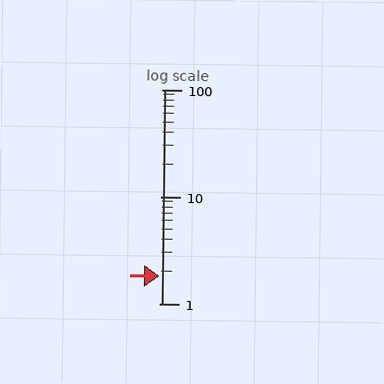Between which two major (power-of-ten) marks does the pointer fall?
The pointer is between 1 and 10.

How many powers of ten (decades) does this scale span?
The scale spans 2 decades, from 1 to 100.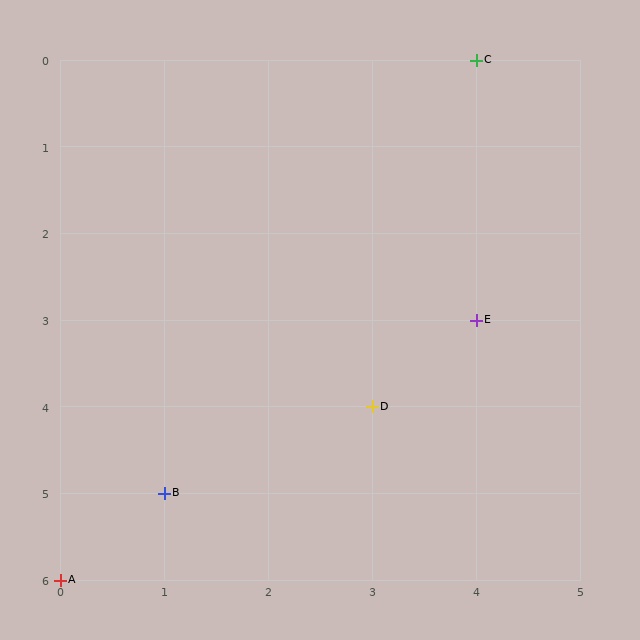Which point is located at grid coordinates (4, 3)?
Point E is at (4, 3).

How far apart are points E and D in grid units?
Points E and D are 1 column and 1 row apart (about 1.4 grid units diagonally).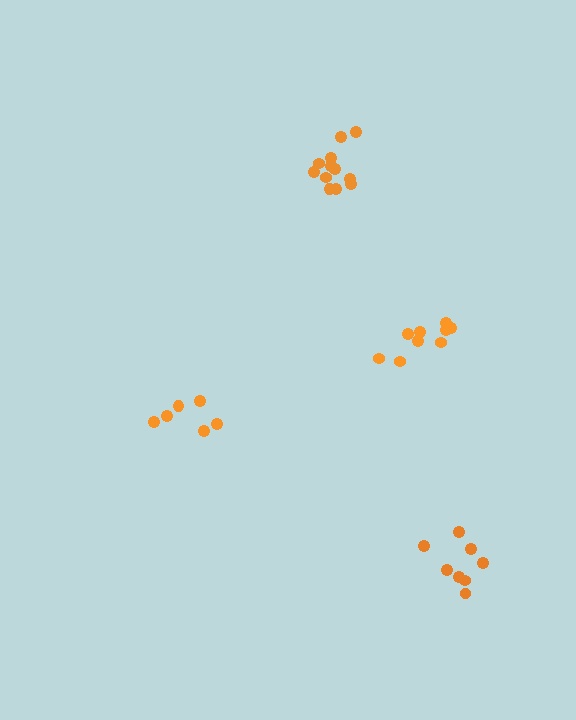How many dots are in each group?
Group 1: 9 dots, Group 2: 12 dots, Group 3: 6 dots, Group 4: 8 dots (35 total).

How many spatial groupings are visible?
There are 4 spatial groupings.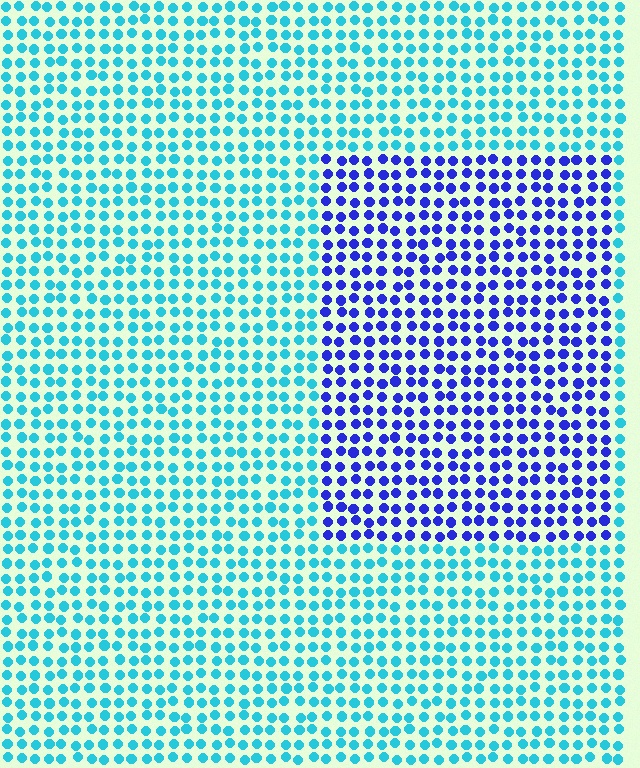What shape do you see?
I see a rectangle.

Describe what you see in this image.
The image is filled with small cyan elements in a uniform arrangement. A rectangle-shaped region is visible where the elements are tinted to a slightly different hue, forming a subtle color boundary.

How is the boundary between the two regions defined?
The boundary is defined purely by a slight shift in hue (about 52 degrees). Spacing, size, and orientation are identical on both sides.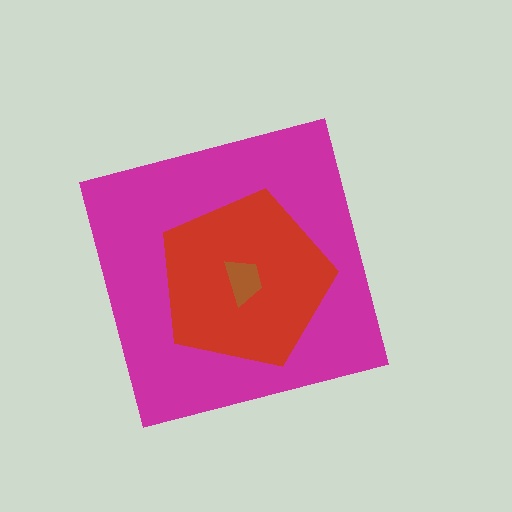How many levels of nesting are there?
3.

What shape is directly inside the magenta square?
The red pentagon.